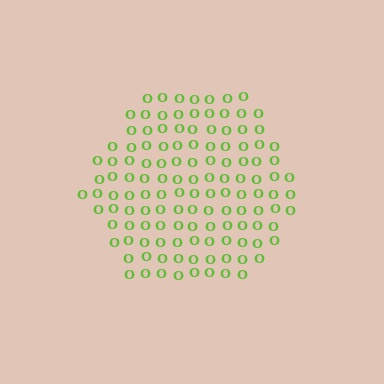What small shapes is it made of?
It is made of small letter O's.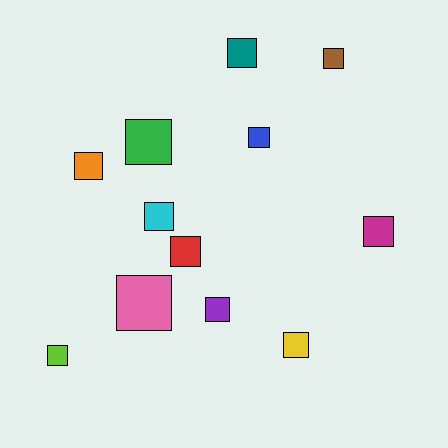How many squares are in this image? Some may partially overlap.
There are 12 squares.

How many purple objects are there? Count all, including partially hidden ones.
There is 1 purple object.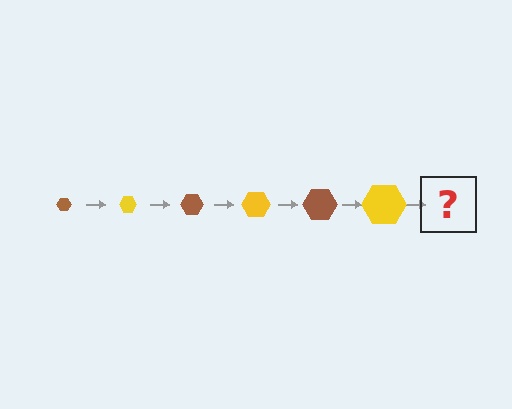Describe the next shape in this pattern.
It should be a brown hexagon, larger than the previous one.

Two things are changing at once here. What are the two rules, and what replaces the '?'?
The two rules are that the hexagon grows larger each step and the color cycles through brown and yellow. The '?' should be a brown hexagon, larger than the previous one.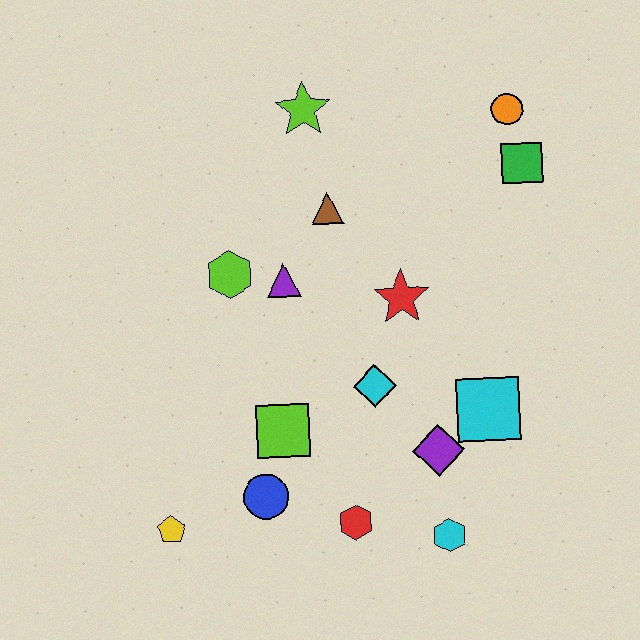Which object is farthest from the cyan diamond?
The orange circle is farthest from the cyan diamond.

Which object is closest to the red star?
The cyan diamond is closest to the red star.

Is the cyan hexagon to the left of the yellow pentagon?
No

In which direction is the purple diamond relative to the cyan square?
The purple diamond is to the left of the cyan square.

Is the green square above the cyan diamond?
Yes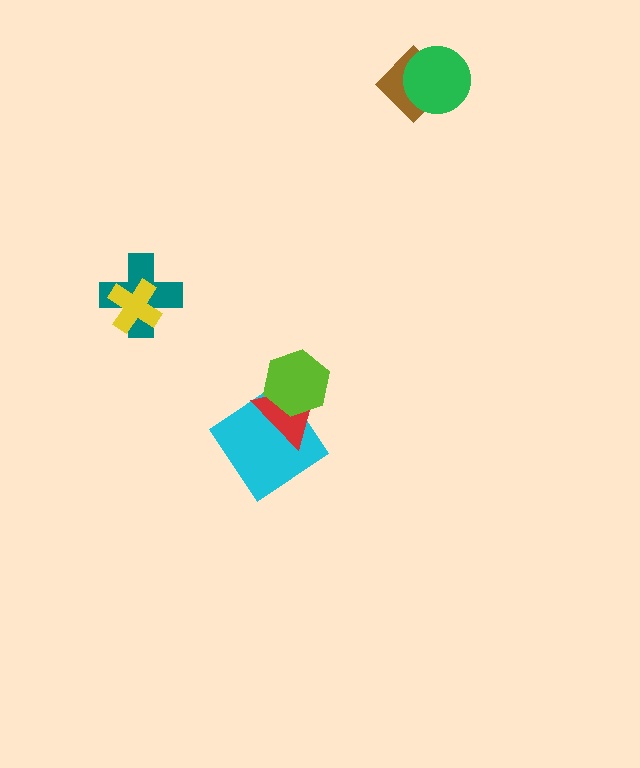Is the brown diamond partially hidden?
Yes, it is partially covered by another shape.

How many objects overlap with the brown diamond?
1 object overlaps with the brown diamond.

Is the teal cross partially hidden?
Yes, it is partially covered by another shape.